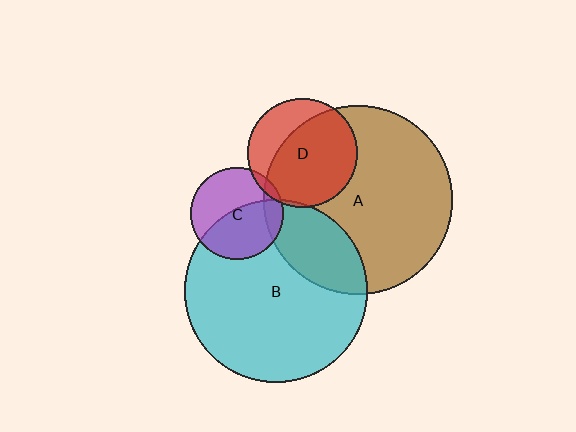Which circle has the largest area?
Circle A (brown).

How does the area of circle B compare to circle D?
Approximately 2.8 times.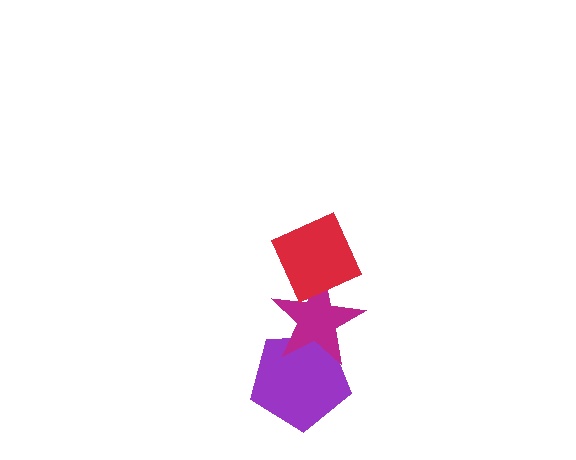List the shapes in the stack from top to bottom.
From top to bottom: the red diamond, the magenta star, the purple pentagon.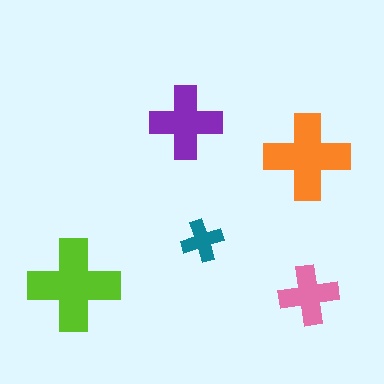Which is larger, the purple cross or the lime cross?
The lime one.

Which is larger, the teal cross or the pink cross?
The pink one.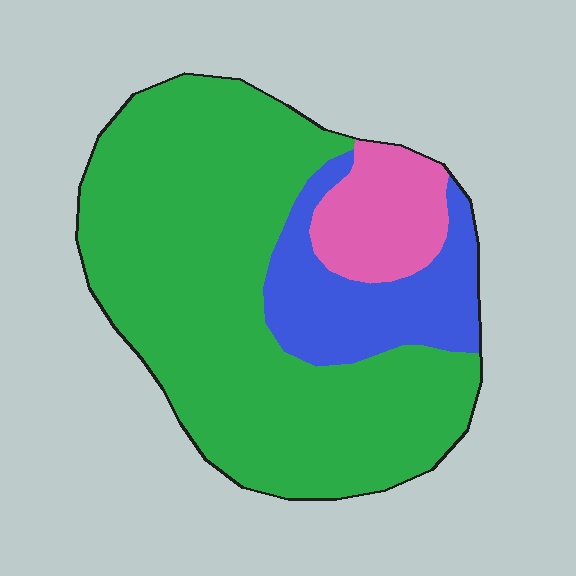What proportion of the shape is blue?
Blue takes up about one sixth (1/6) of the shape.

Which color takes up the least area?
Pink, at roughly 10%.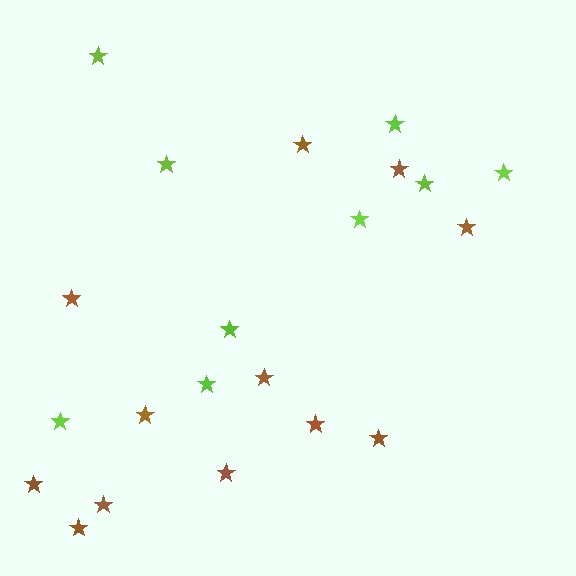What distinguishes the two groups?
There are 2 groups: one group of brown stars (12) and one group of lime stars (9).